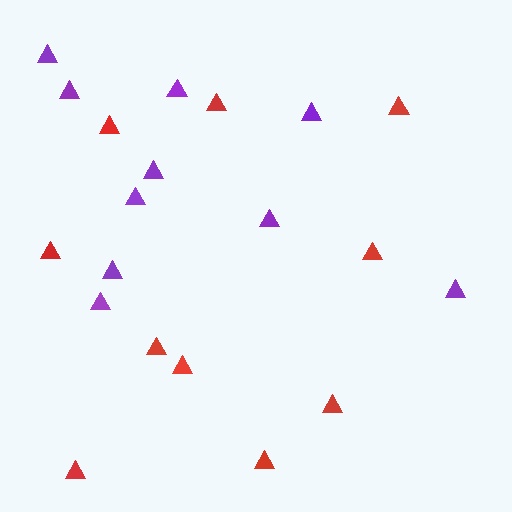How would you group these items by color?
There are 2 groups: one group of red triangles (10) and one group of purple triangles (10).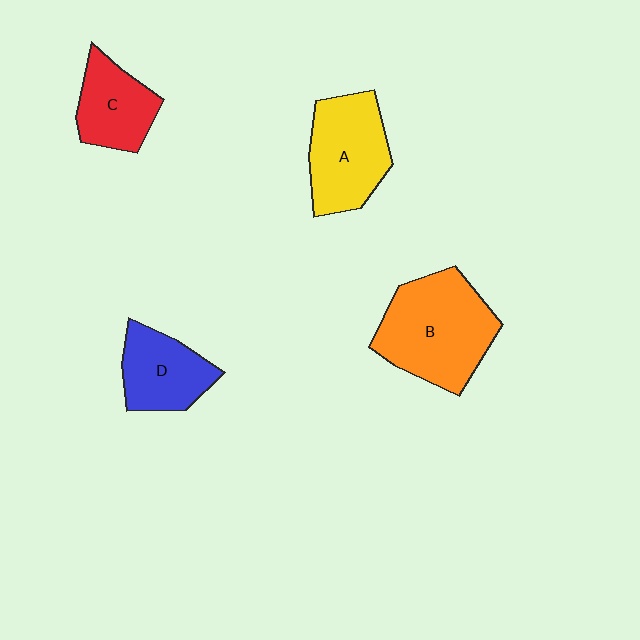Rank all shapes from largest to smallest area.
From largest to smallest: B (orange), A (yellow), D (blue), C (red).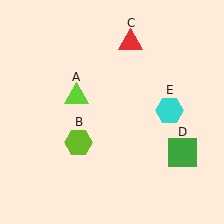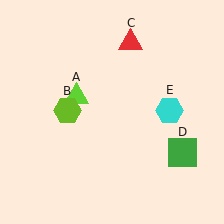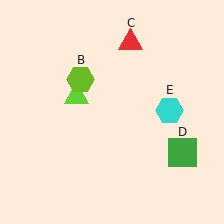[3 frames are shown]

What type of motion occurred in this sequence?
The lime hexagon (object B) rotated clockwise around the center of the scene.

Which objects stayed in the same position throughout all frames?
Lime triangle (object A) and red triangle (object C) and green square (object D) and cyan hexagon (object E) remained stationary.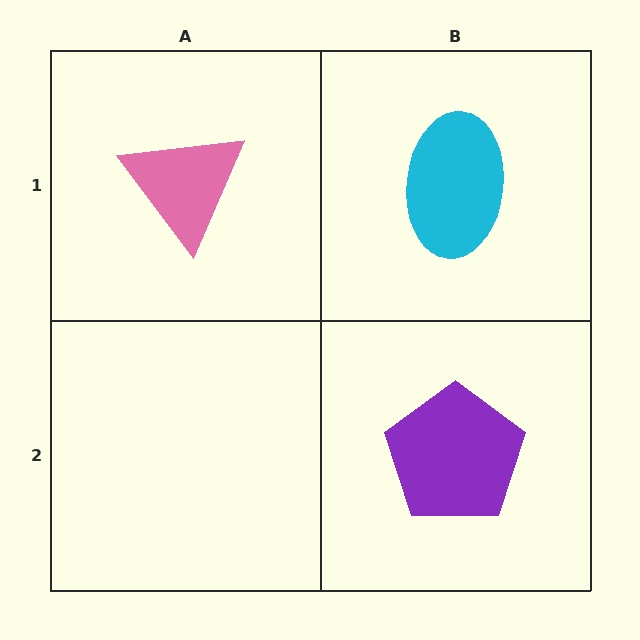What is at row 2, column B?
A purple pentagon.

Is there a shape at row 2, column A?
No, that cell is empty.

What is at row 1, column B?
A cyan ellipse.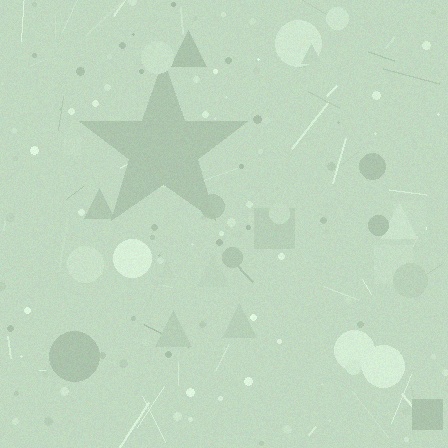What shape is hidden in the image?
A star is hidden in the image.